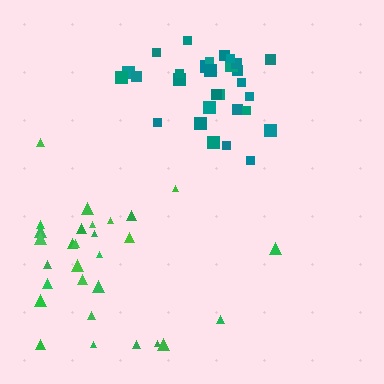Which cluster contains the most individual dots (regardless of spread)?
Teal (29).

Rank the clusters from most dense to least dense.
teal, green.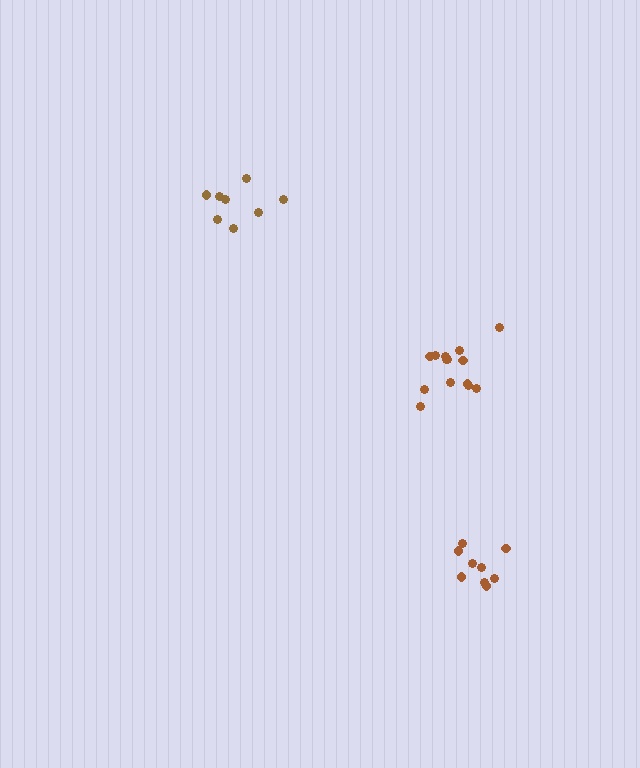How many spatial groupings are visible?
There are 3 spatial groupings.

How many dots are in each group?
Group 1: 14 dots, Group 2: 9 dots, Group 3: 8 dots (31 total).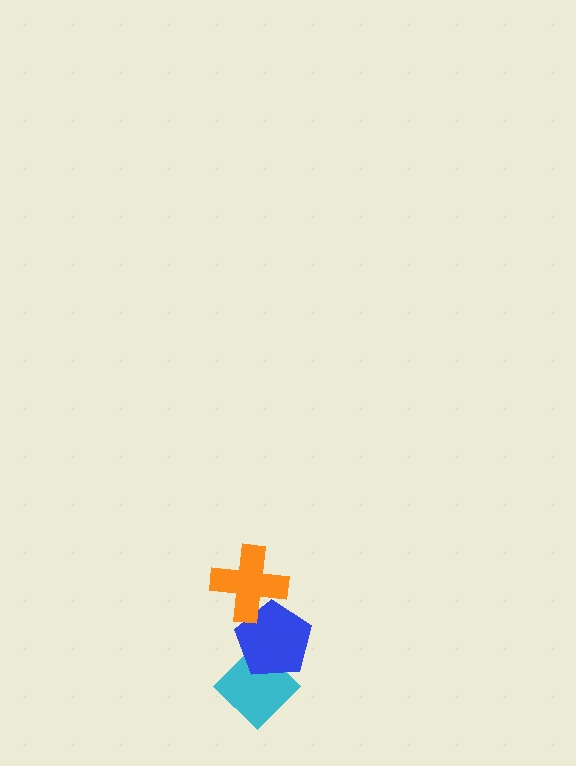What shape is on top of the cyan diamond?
The blue pentagon is on top of the cyan diamond.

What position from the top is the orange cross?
The orange cross is 1st from the top.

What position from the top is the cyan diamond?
The cyan diamond is 3rd from the top.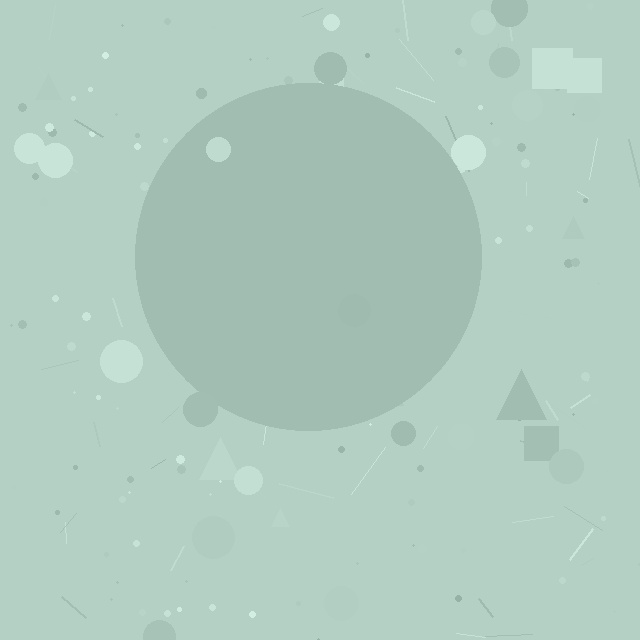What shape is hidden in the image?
A circle is hidden in the image.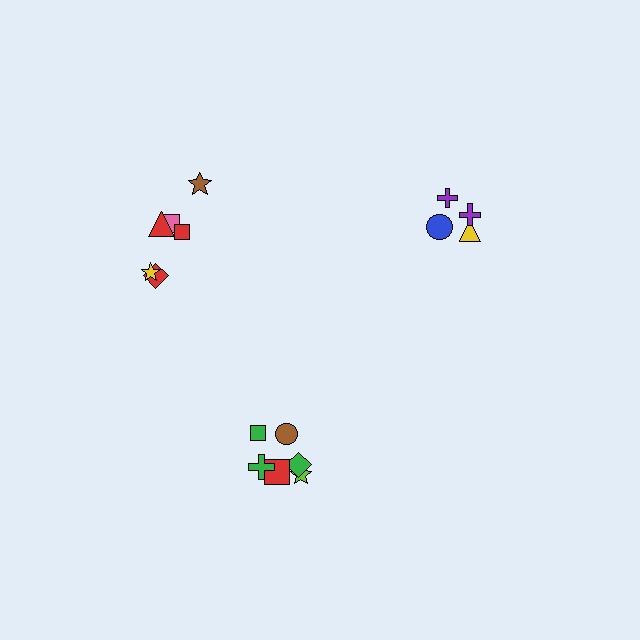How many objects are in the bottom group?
There are 6 objects.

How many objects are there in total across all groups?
There are 16 objects.